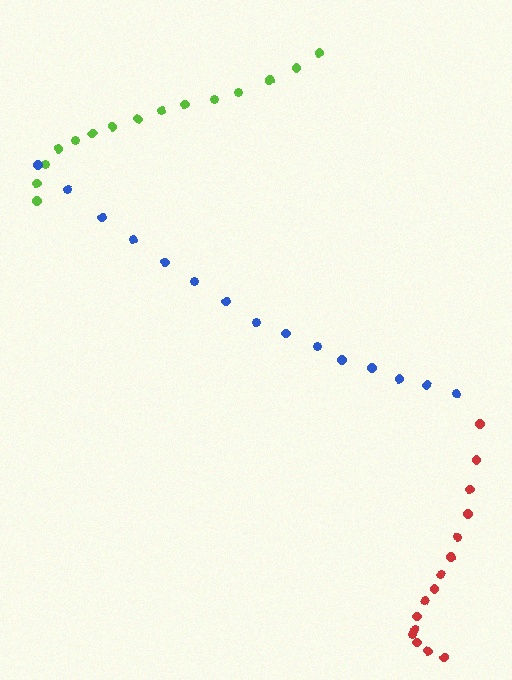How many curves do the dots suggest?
There are 3 distinct paths.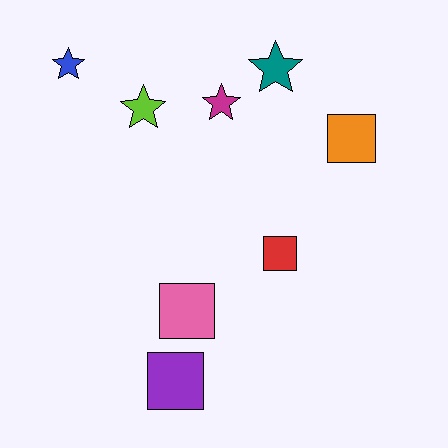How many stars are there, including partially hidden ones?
There are 4 stars.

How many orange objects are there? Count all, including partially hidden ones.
There is 1 orange object.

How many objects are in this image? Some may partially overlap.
There are 8 objects.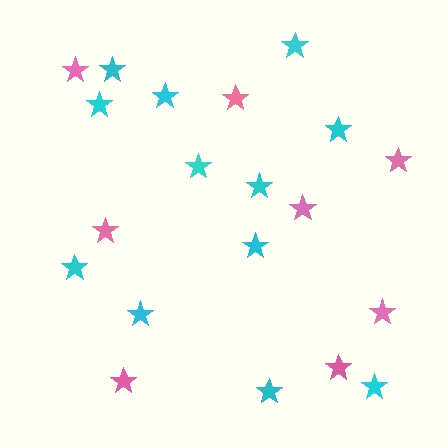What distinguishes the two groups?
There are 2 groups: one group of pink stars (8) and one group of cyan stars (12).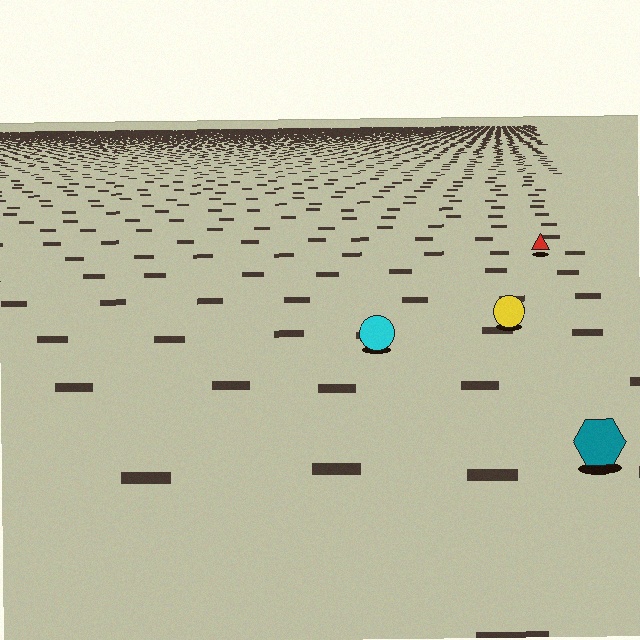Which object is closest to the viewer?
The teal hexagon is closest. The texture marks near it are larger and more spread out.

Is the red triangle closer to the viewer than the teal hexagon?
No. The teal hexagon is closer — you can tell from the texture gradient: the ground texture is coarser near it.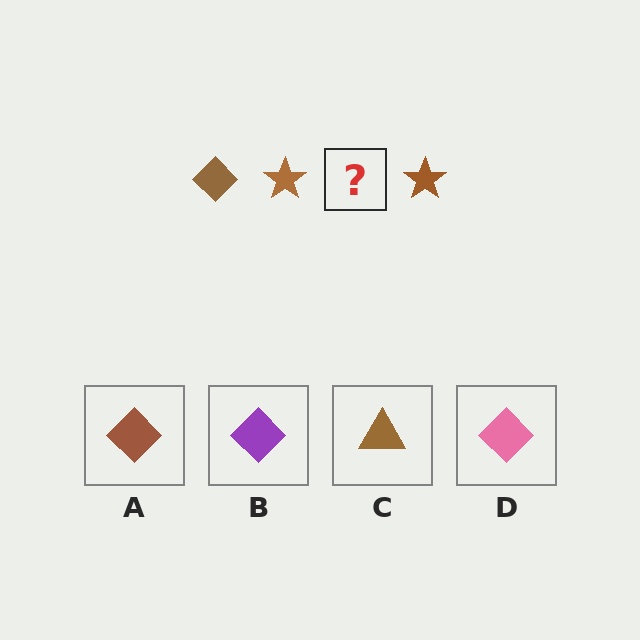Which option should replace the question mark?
Option A.